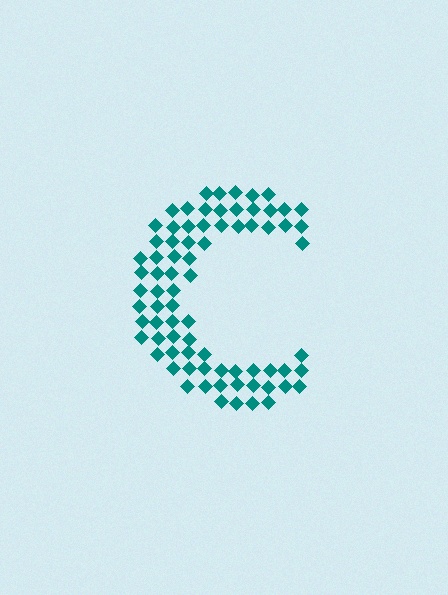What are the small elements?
The small elements are diamonds.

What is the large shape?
The large shape is the letter C.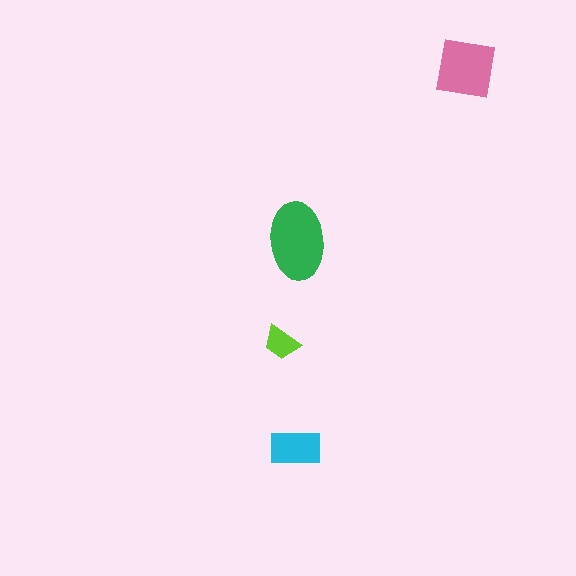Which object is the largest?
The green ellipse.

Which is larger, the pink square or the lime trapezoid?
The pink square.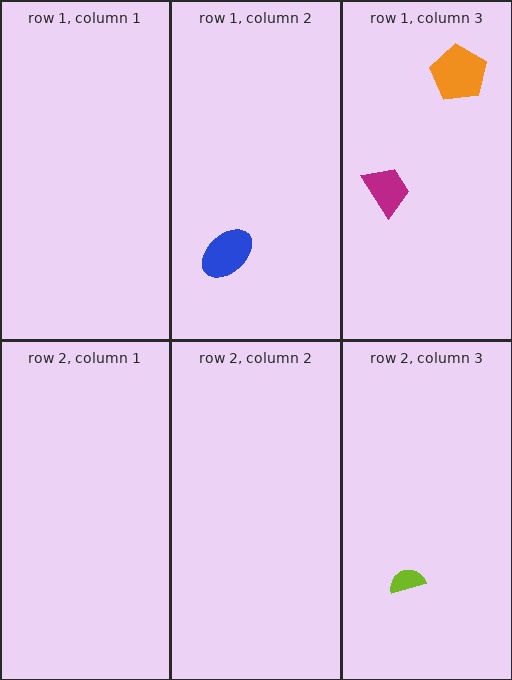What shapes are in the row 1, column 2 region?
The blue ellipse.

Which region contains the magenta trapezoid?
The row 1, column 3 region.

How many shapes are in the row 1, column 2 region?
1.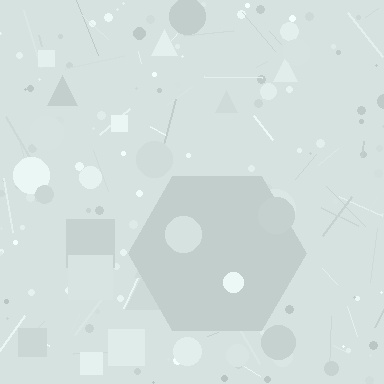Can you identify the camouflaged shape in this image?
The camouflaged shape is a hexagon.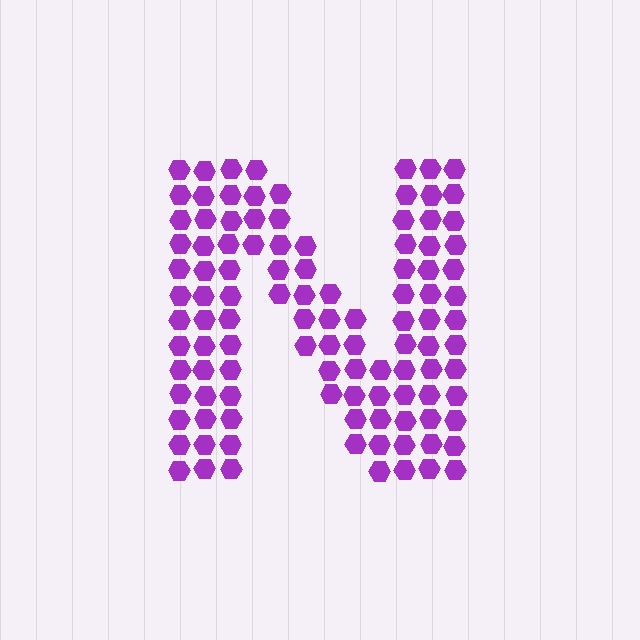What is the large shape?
The large shape is the letter N.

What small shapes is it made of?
It is made of small hexagons.